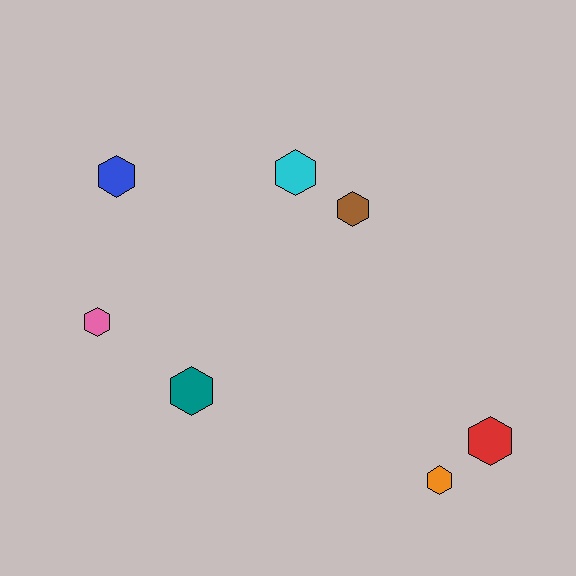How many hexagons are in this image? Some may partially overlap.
There are 7 hexagons.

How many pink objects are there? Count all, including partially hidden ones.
There is 1 pink object.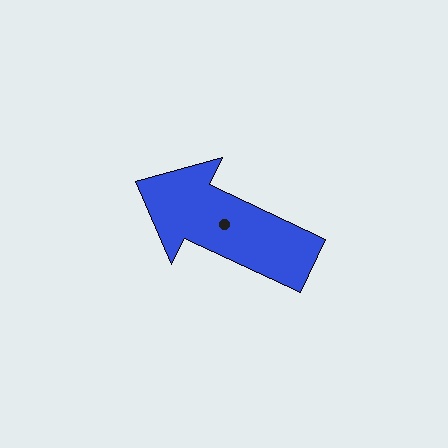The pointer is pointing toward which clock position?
Roughly 10 o'clock.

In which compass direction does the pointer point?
Northwest.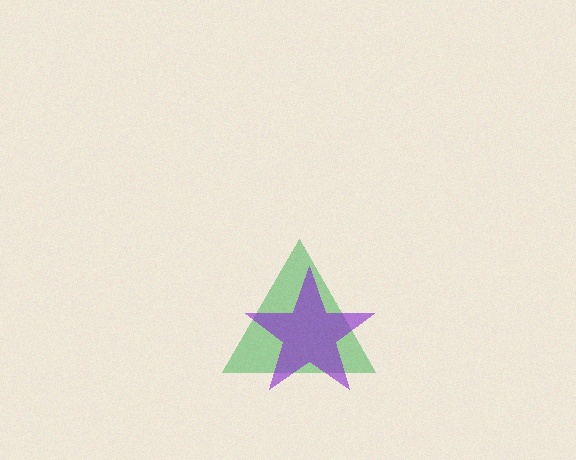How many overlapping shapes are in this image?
There are 2 overlapping shapes in the image.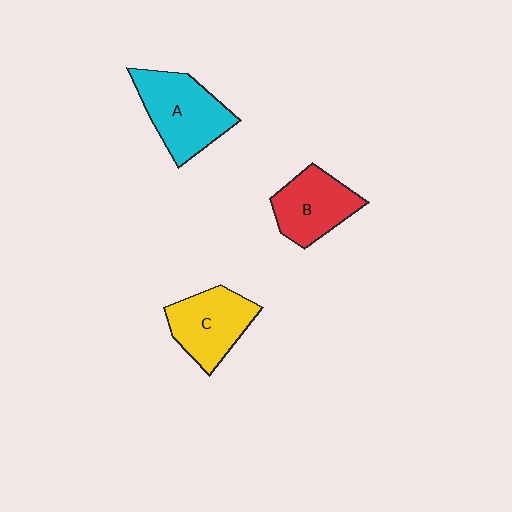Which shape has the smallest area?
Shape B (red).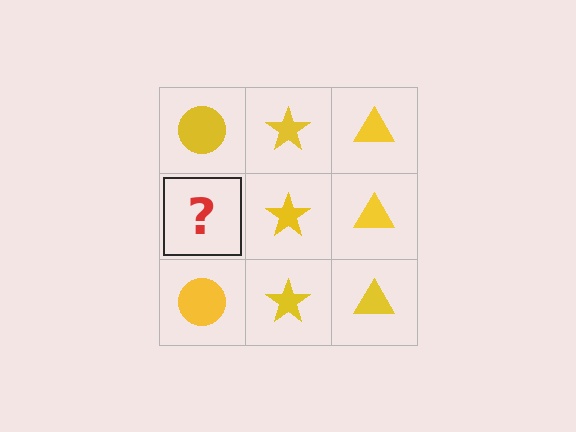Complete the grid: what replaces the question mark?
The question mark should be replaced with a yellow circle.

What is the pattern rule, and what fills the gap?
The rule is that each column has a consistent shape. The gap should be filled with a yellow circle.